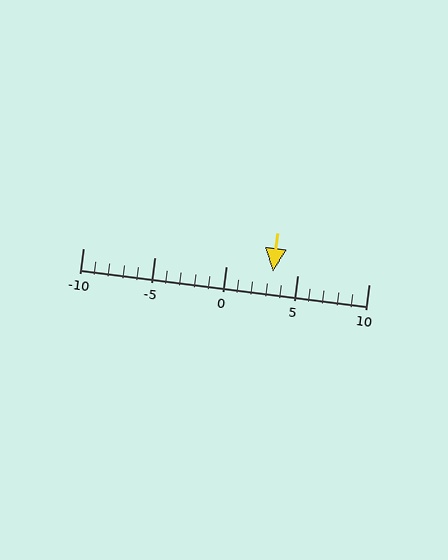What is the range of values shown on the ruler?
The ruler shows values from -10 to 10.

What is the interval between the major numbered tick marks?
The major tick marks are spaced 5 units apart.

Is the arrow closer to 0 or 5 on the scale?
The arrow is closer to 5.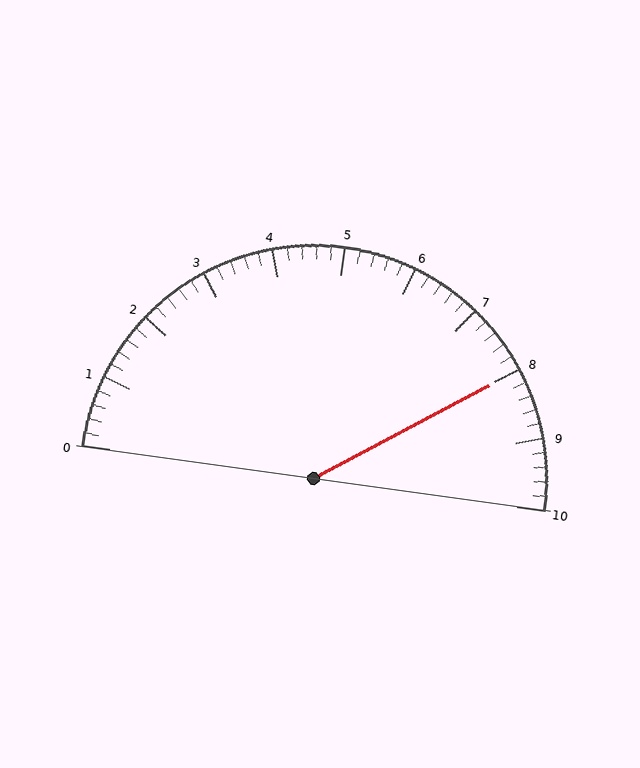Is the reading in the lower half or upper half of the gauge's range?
The reading is in the upper half of the range (0 to 10).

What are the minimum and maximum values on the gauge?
The gauge ranges from 0 to 10.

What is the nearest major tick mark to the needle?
The nearest major tick mark is 8.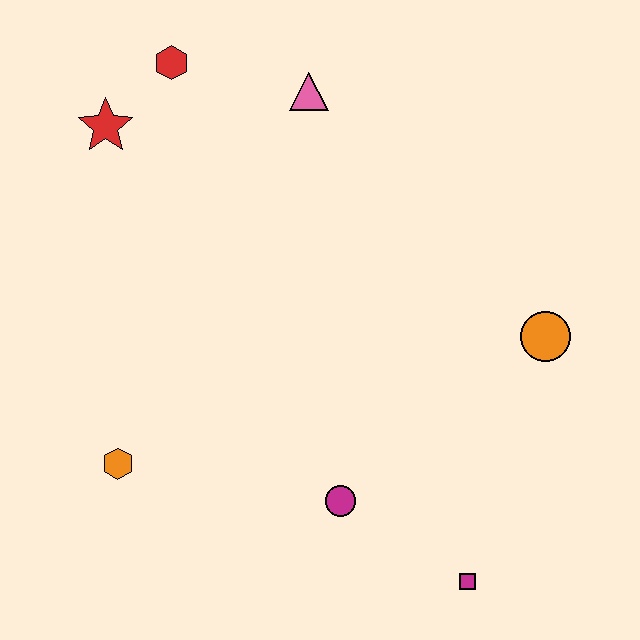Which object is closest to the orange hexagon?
The magenta circle is closest to the orange hexagon.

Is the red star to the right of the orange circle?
No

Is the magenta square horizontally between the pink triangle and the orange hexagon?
No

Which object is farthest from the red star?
The magenta square is farthest from the red star.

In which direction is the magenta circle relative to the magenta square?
The magenta circle is to the left of the magenta square.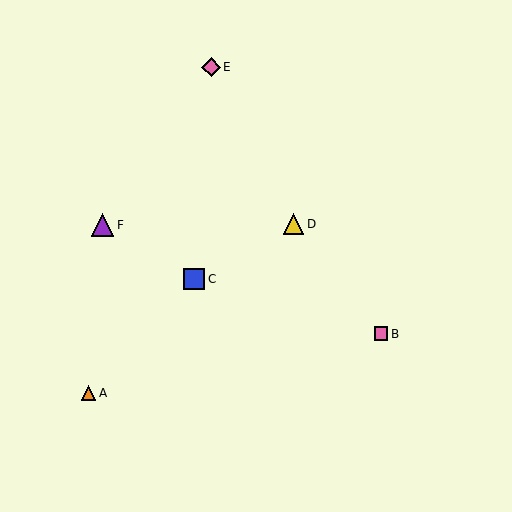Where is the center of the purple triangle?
The center of the purple triangle is at (102, 225).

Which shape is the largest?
The purple triangle (labeled F) is the largest.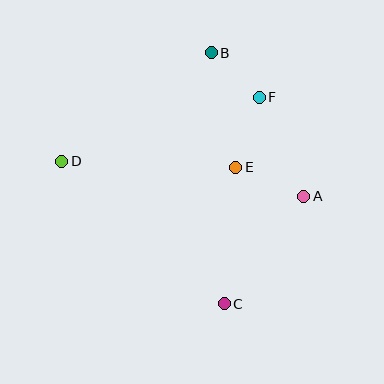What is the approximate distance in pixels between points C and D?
The distance between C and D is approximately 216 pixels.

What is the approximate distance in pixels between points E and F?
The distance between E and F is approximately 74 pixels.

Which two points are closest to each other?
Points B and F are closest to each other.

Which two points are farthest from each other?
Points B and C are farthest from each other.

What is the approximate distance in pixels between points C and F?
The distance between C and F is approximately 209 pixels.